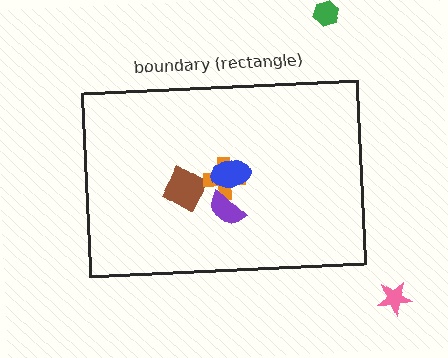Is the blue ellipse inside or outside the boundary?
Inside.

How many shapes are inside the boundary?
4 inside, 2 outside.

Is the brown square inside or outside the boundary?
Inside.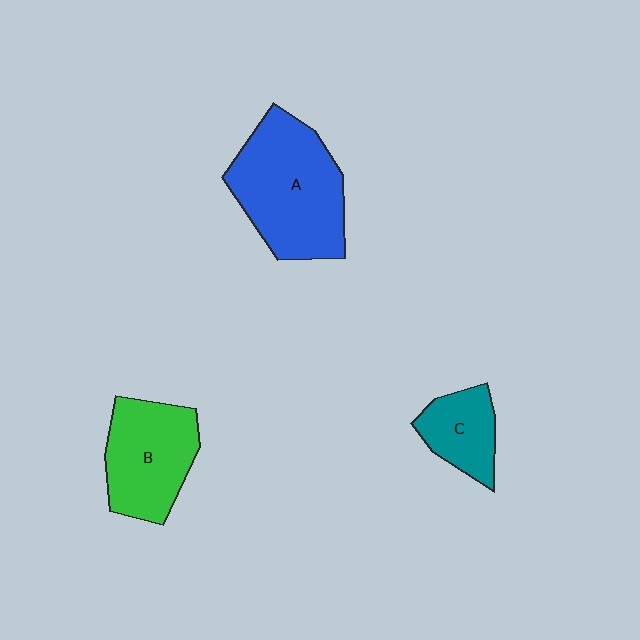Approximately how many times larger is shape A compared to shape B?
Approximately 1.4 times.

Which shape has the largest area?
Shape A (blue).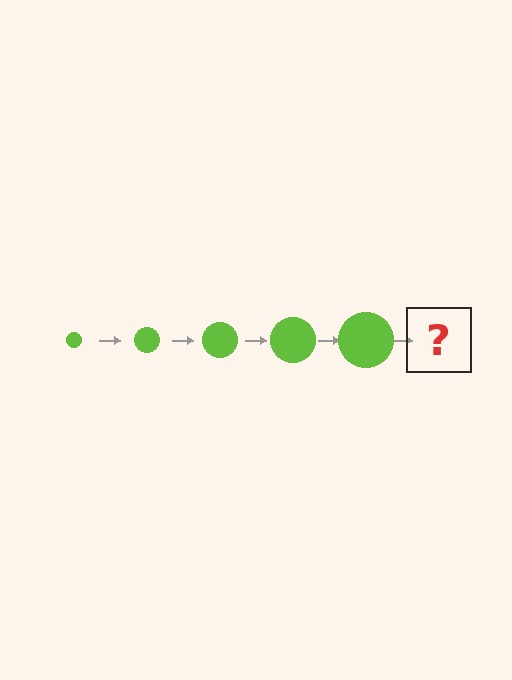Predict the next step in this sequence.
The next step is a lime circle, larger than the previous one.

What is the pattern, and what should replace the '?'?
The pattern is that the circle gets progressively larger each step. The '?' should be a lime circle, larger than the previous one.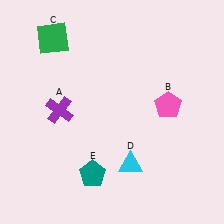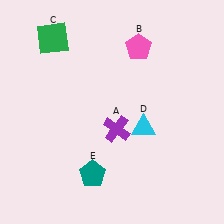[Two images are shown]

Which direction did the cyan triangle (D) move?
The cyan triangle (D) moved up.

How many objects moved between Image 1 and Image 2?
3 objects moved between the two images.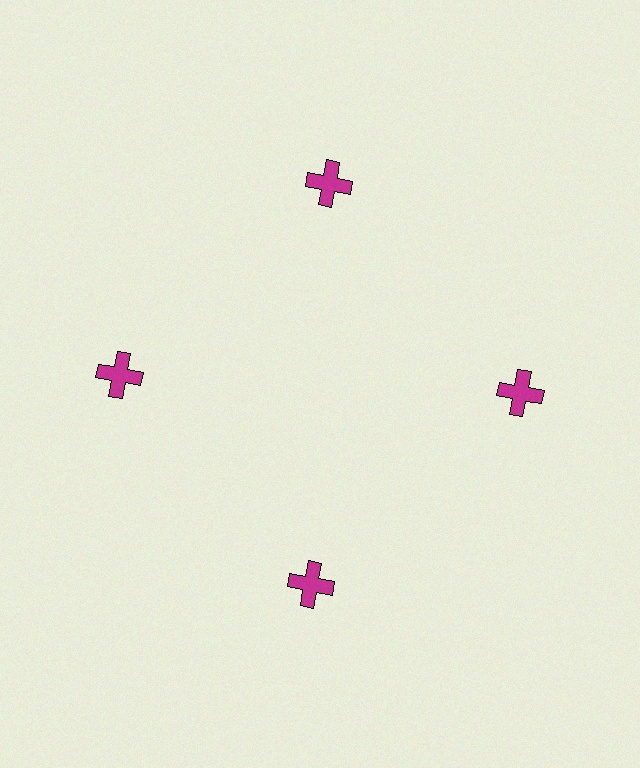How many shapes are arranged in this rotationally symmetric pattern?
There are 4 shapes, arranged in 4 groups of 1.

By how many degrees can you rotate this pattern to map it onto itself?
The pattern maps onto itself every 90 degrees of rotation.